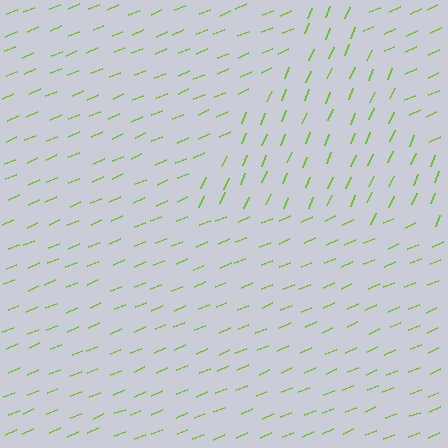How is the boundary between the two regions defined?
The boundary is defined purely by a change in line orientation (approximately 45 degrees difference). All lines are the same color and thickness.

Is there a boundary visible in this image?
Yes, there is a texture boundary formed by a change in line orientation.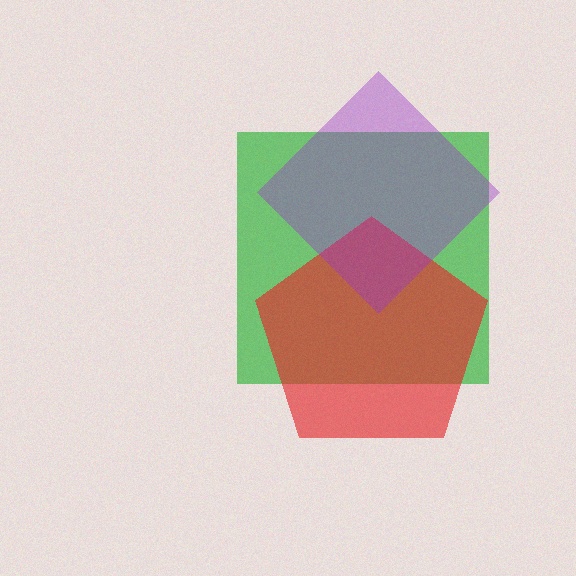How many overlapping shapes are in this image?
There are 3 overlapping shapes in the image.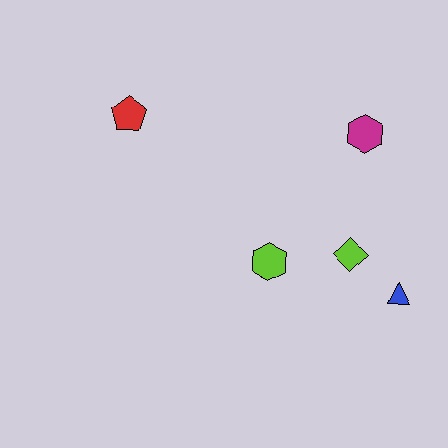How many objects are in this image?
There are 5 objects.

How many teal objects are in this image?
There are no teal objects.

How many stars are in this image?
There are no stars.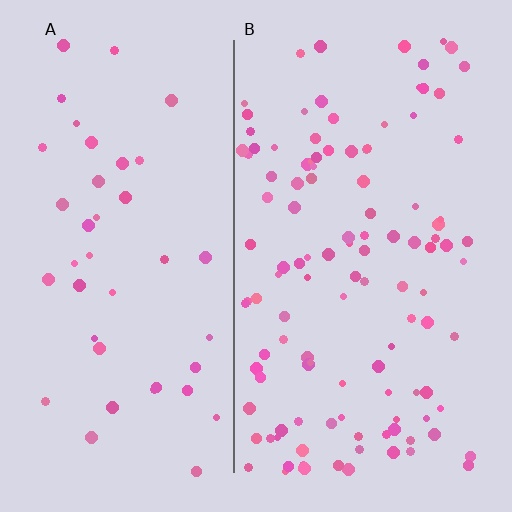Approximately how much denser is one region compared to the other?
Approximately 2.8× — region B over region A.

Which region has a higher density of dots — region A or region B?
B (the right).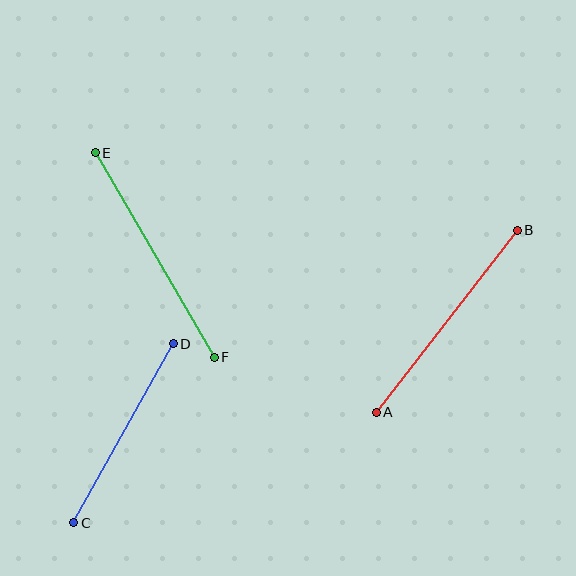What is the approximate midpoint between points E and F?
The midpoint is at approximately (155, 255) pixels.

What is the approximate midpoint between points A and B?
The midpoint is at approximately (447, 321) pixels.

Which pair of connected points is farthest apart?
Points E and F are farthest apart.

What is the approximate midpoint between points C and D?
The midpoint is at approximately (124, 433) pixels.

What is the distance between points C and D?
The distance is approximately 205 pixels.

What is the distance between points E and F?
The distance is approximately 237 pixels.